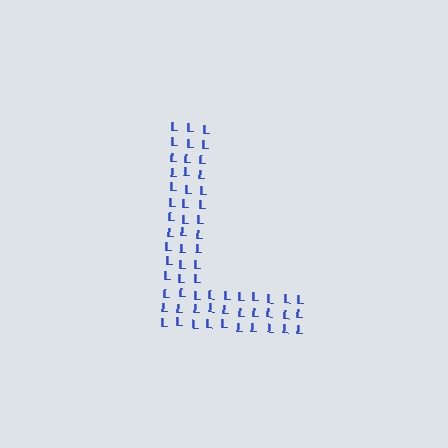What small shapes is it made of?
It is made of small letter L's.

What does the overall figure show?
The overall figure shows the letter L.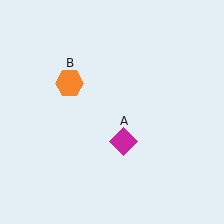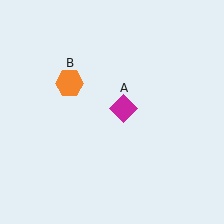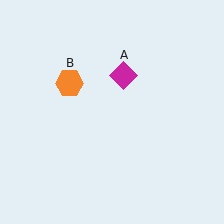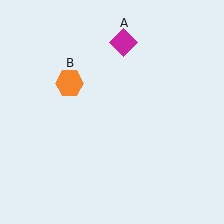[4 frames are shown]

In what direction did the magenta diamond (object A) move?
The magenta diamond (object A) moved up.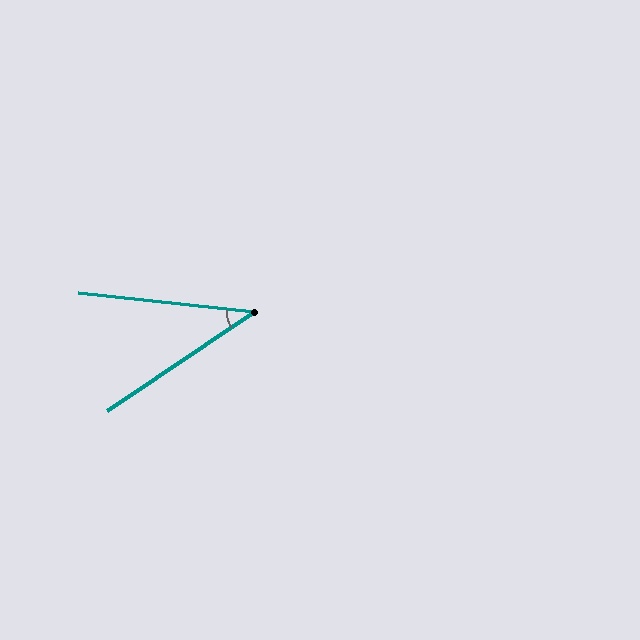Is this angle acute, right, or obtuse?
It is acute.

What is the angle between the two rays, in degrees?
Approximately 40 degrees.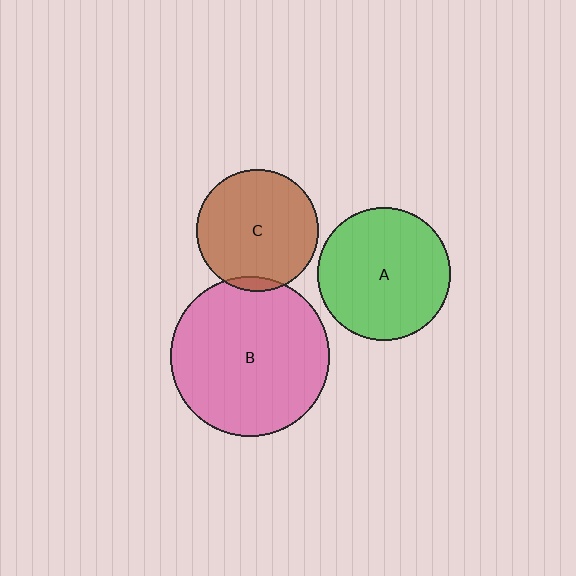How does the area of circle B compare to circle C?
Approximately 1.7 times.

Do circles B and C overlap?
Yes.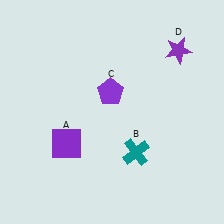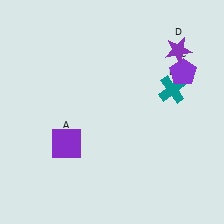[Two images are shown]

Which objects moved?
The objects that moved are: the teal cross (B), the purple pentagon (C).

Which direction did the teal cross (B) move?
The teal cross (B) moved up.